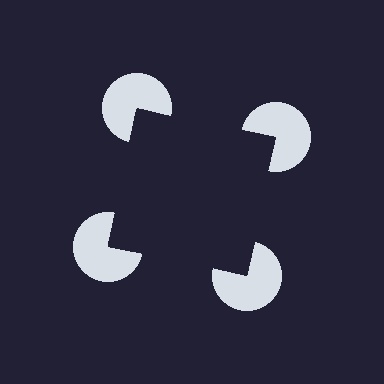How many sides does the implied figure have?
4 sides.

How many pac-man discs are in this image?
There are 4 — one at each vertex of the illusory square.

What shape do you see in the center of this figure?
An illusory square — its edges are inferred from the aligned wedge cuts in the pac-man discs, not physically drawn.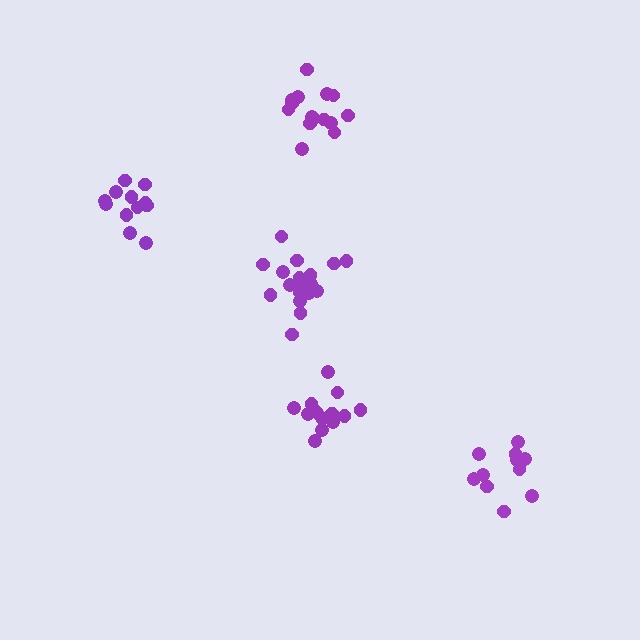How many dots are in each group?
Group 1: 15 dots, Group 2: 14 dots, Group 3: 12 dots, Group 4: 18 dots, Group 5: 12 dots (71 total).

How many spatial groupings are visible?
There are 5 spatial groupings.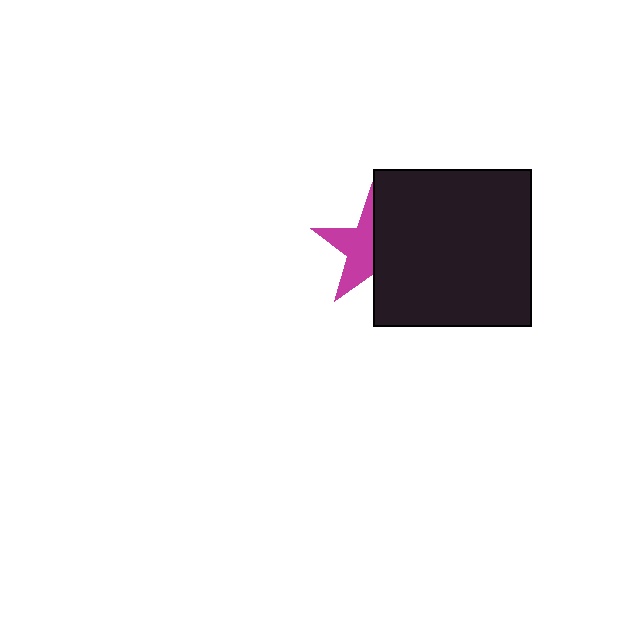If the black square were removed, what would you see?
You would see the complete magenta star.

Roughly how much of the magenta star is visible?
About half of it is visible (roughly 51%).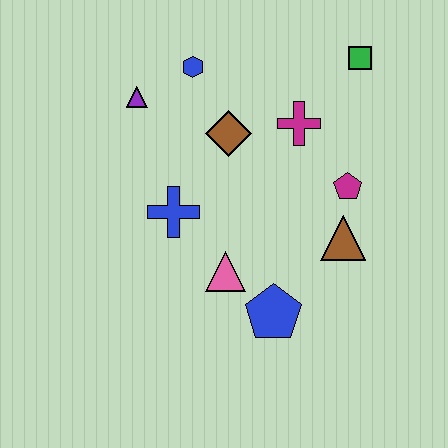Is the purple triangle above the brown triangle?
Yes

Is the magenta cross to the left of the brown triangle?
Yes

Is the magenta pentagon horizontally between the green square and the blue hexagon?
Yes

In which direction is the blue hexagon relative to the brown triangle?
The blue hexagon is above the brown triangle.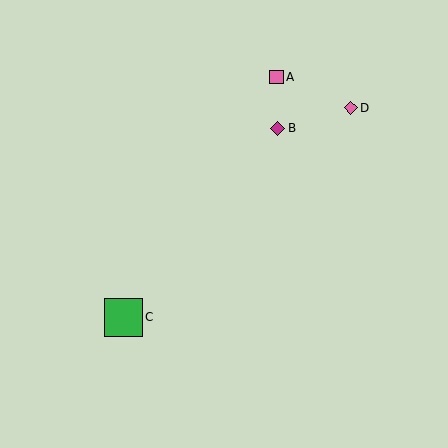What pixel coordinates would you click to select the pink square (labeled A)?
Click at (276, 77) to select the pink square A.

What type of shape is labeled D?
Shape D is a pink diamond.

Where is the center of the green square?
The center of the green square is at (123, 317).